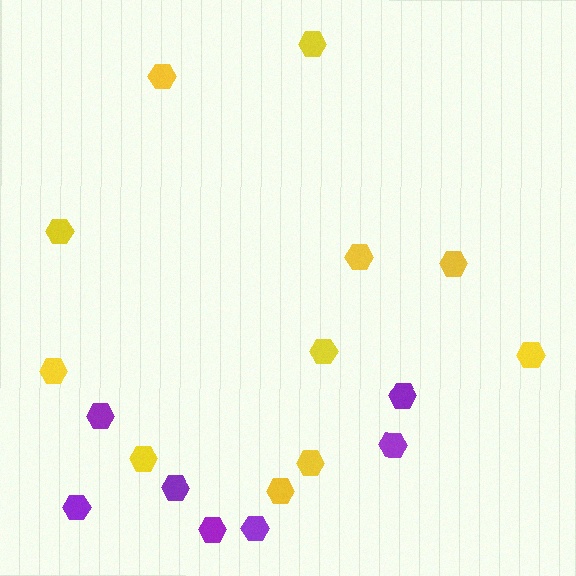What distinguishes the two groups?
There are 2 groups: one group of purple hexagons (7) and one group of yellow hexagons (11).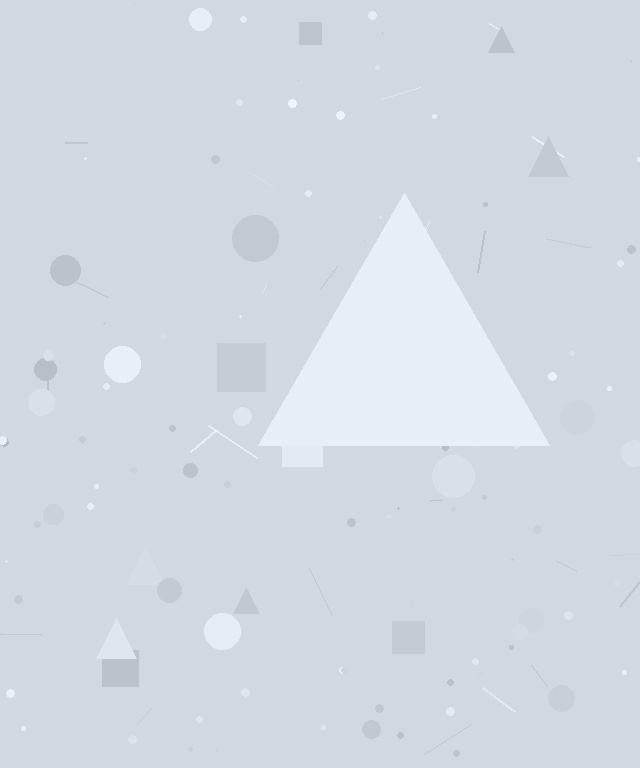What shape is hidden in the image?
A triangle is hidden in the image.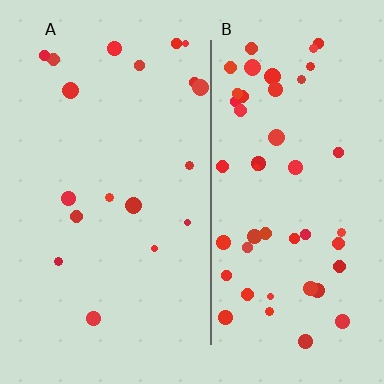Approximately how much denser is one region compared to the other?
Approximately 2.7× — region B over region A.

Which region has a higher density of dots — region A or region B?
B (the right).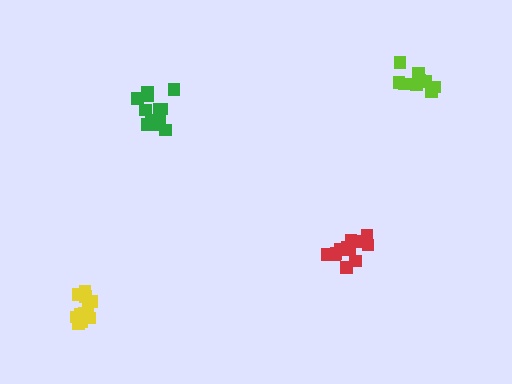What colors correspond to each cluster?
The clusters are colored: red, yellow, lime, green.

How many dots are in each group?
Group 1: 14 dots, Group 2: 11 dots, Group 3: 9 dots, Group 4: 14 dots (48 total).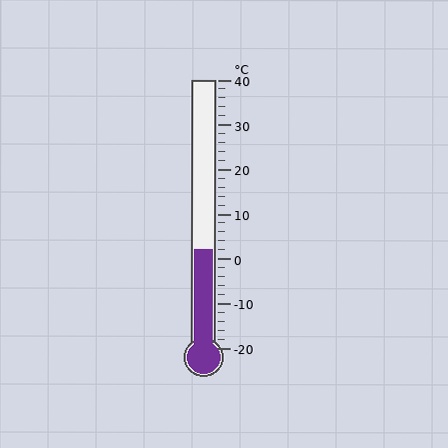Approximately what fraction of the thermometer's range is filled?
The thermometer is filled to approximately 35% of its range.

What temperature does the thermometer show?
The thermometer shows approximately 2°C.